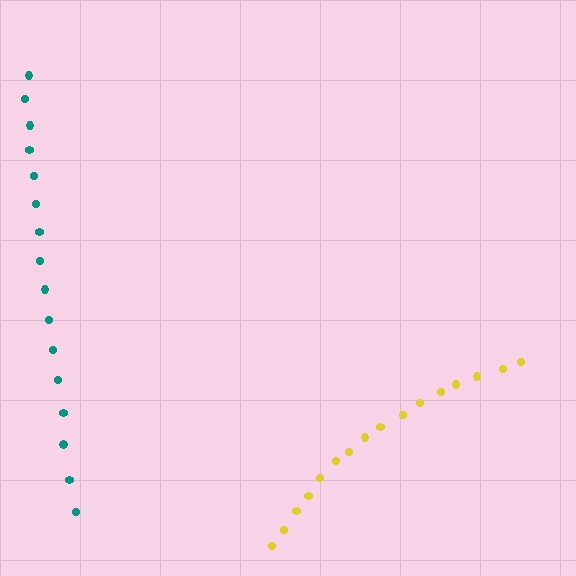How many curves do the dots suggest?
There are 2 distinct paths.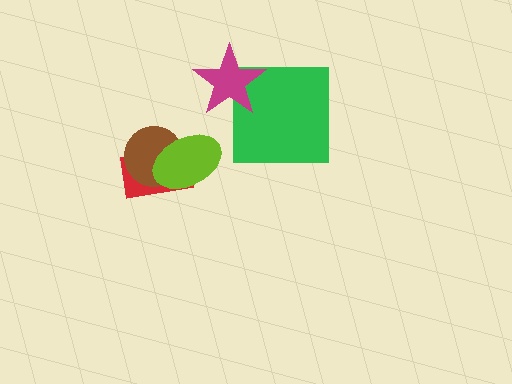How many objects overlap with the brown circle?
2 objects overlap with the brown circle.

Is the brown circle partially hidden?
Yes, it is partially covered by another shape.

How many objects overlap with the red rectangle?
2 objects overlap with the red rectangle.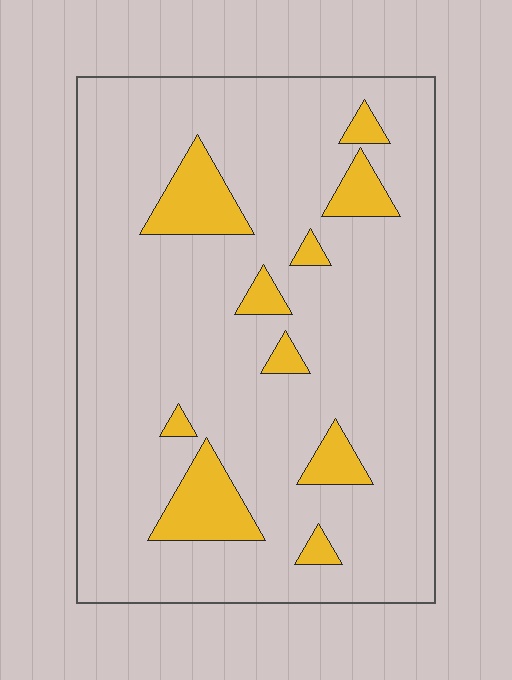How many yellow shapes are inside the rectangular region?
10.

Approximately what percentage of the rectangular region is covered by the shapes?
Approximately 15%.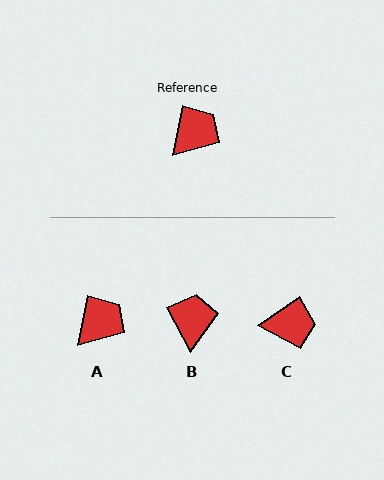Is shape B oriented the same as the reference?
No, it is off by about 40 degrees.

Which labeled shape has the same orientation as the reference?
A.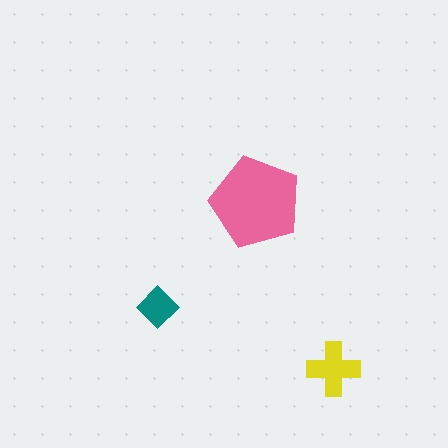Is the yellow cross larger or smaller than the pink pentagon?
Smaller.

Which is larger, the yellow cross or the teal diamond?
The yellow cross.